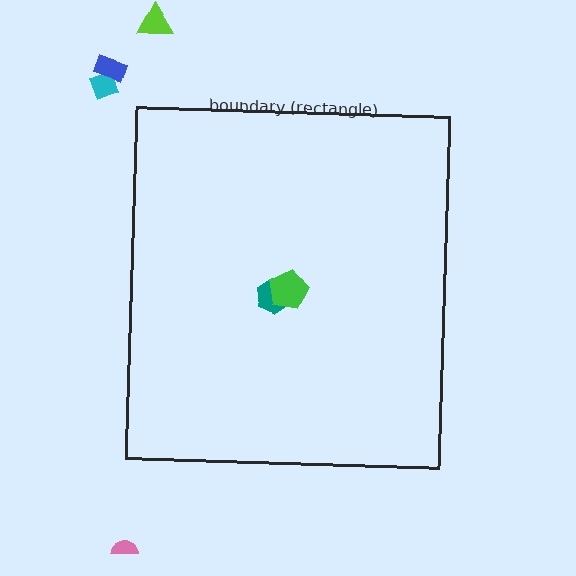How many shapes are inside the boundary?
3 inside, 4 outside.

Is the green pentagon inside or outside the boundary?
Inside.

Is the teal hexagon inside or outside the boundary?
Inside.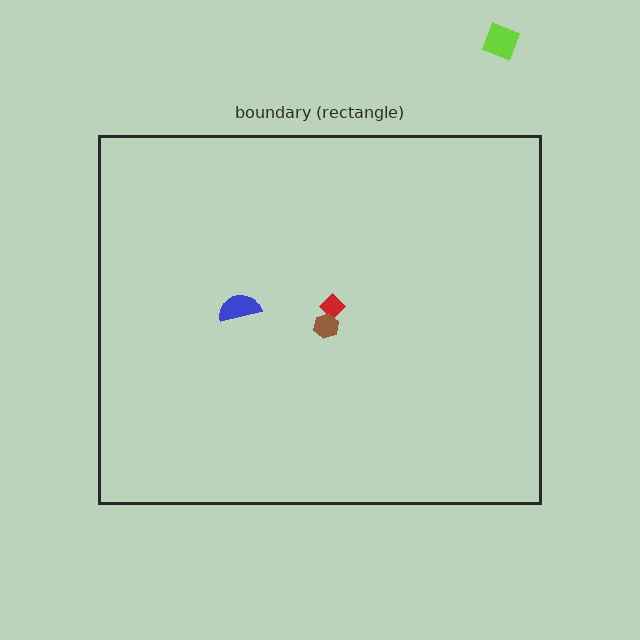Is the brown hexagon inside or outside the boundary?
Inside.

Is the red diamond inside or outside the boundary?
Inside.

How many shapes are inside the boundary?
3 inside, 1 outside.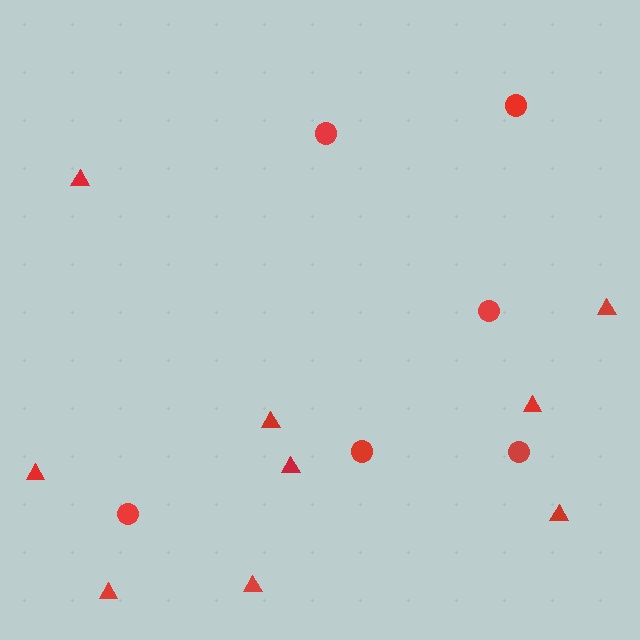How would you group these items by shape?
There are 2 groups: one group of triangles (9) and one group of circles (6).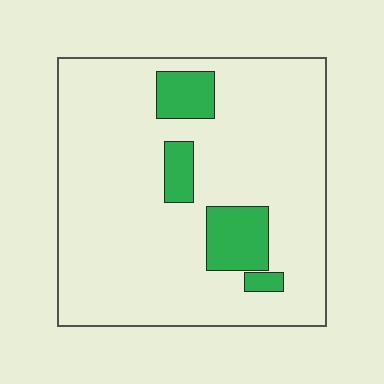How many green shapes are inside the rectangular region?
4.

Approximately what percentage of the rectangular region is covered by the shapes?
Approximately 15%.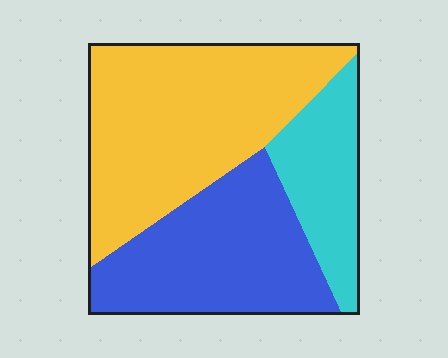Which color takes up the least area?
Cyan, at roughly 20%.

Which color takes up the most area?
Yellow, at roughly 45%.